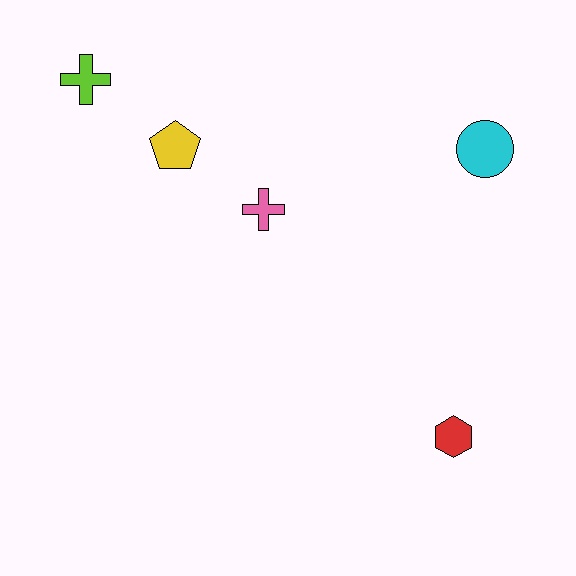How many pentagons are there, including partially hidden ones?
There is 1 pentagon.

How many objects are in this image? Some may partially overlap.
There are 5 objects.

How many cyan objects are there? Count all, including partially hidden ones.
There is 1 cyan object.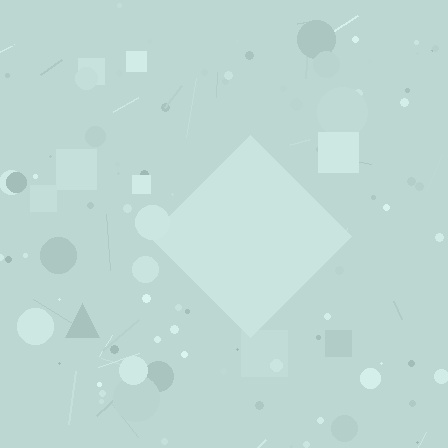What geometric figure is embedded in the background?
A diamond is embedded in the background.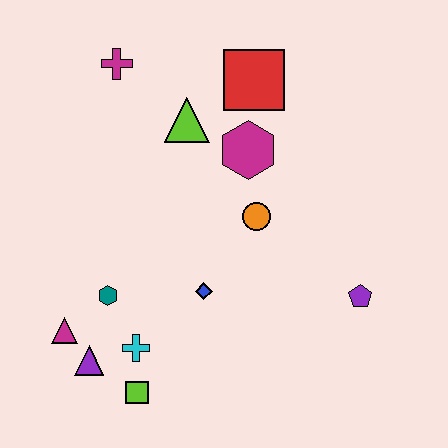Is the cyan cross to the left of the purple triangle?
No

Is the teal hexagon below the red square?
Yes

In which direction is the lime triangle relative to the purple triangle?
The lime triangle is above the purple triangle.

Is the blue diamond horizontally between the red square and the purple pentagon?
No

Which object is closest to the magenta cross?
The lime triangle is closest to the magenta cross.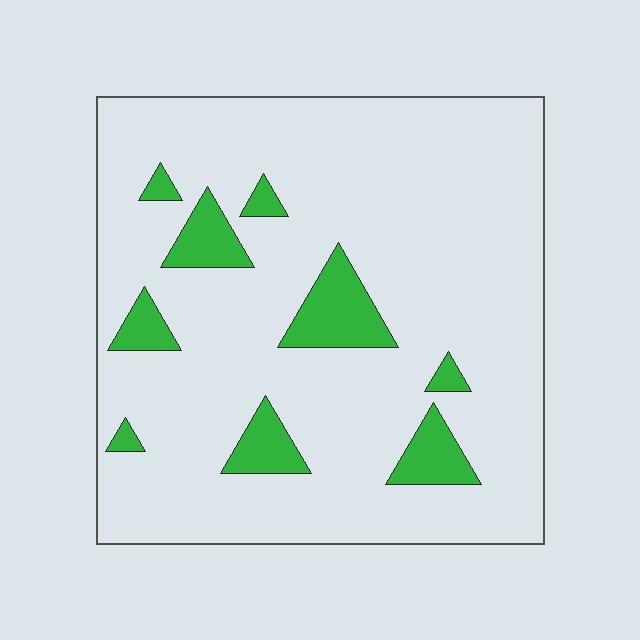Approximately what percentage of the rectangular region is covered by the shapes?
Approximately 10%.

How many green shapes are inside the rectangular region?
9.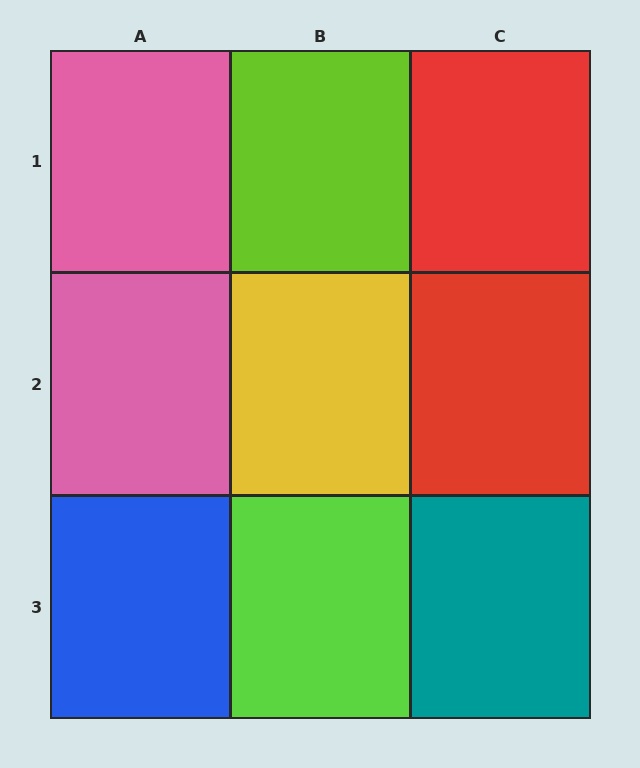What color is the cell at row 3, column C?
Teal.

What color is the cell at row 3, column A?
Blue.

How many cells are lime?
2 cells are lime.